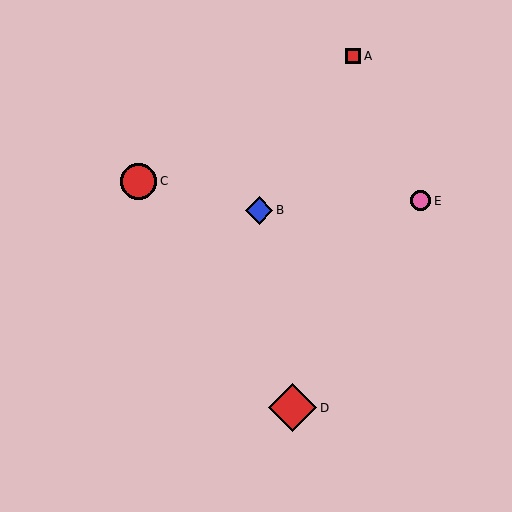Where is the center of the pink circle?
The center of the pink circle is at (421, 201).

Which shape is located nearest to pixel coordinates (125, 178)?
The red circle (labeled C) at (139, 181) is nearest to that location.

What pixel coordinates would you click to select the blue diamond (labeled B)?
Click at (259, 210) to select the blue diamond B.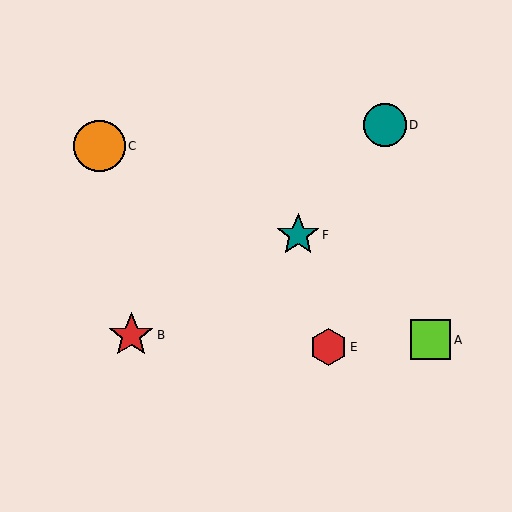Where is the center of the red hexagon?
The center of the red hexagon is at (328, 347).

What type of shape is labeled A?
Shape A is a lime square.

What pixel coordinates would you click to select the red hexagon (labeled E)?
Click at (328, 347) to select the red hexagon E.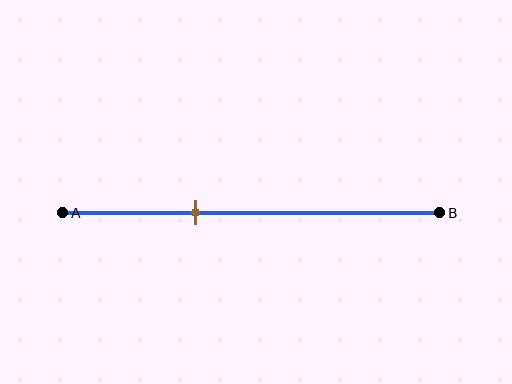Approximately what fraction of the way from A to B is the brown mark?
The brown mark is approximately 35% of the way from A to B.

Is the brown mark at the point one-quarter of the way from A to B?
No, the mark is at about 35% from A, not at the 25% one-quarter point.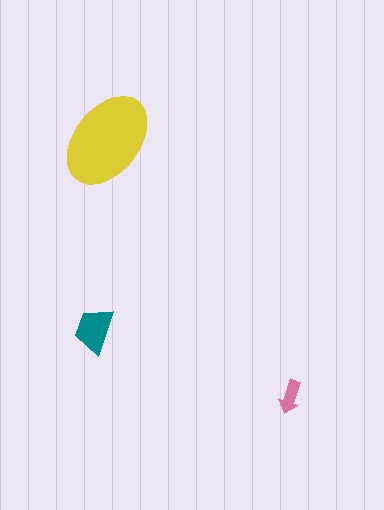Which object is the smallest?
The pink arrow.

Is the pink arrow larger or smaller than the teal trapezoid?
Smaller.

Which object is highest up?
The yellow ellipse is topmost.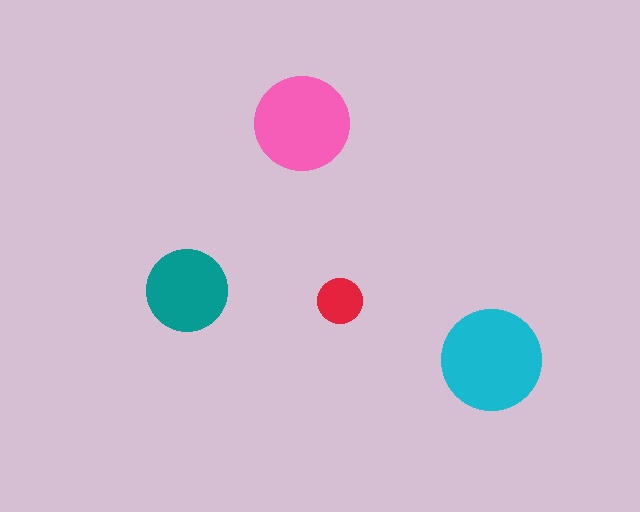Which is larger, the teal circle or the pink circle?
The pink one.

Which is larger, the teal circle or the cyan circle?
The cyan one.